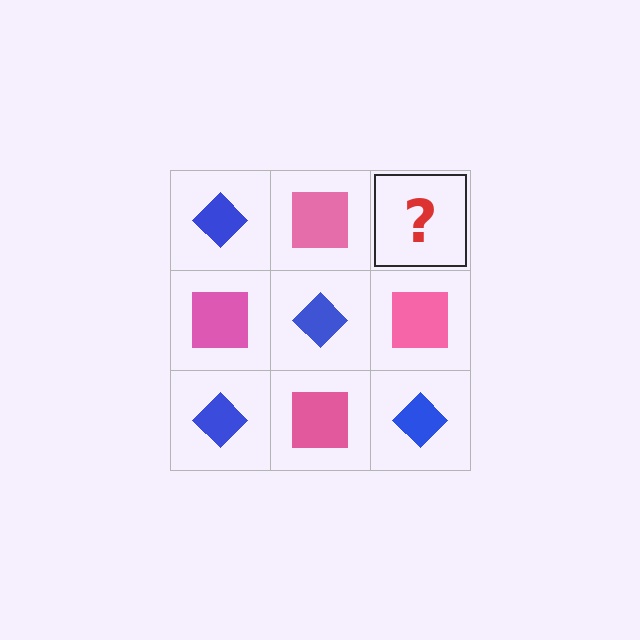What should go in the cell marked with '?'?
The missing cell should contain a blue diamond.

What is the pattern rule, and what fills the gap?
The rule is that it alternates blue diamond and pink square in a checkerboard pattern. The gap should be filled with a blue diamond.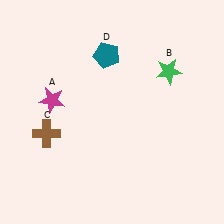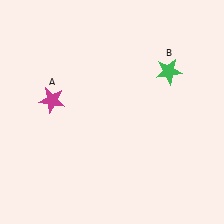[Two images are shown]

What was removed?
The brown cross (C), the teal pentagon (D) were removed in Image 2.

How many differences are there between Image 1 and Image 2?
There are 2 differences between the two images.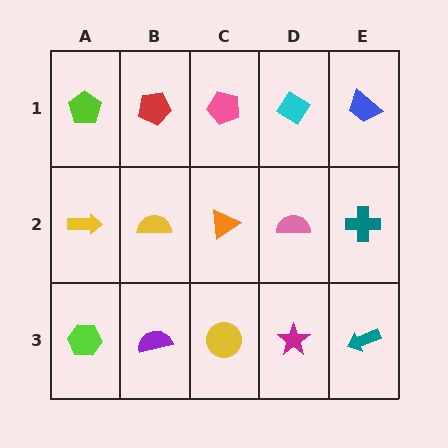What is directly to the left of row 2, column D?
An orange triangle.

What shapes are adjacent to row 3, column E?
A teal cross (row 2, column E), a magenta star (row 3, column D).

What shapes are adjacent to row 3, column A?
A yellow arrow (row 2, column A), a purple semicircle (row 3, column B).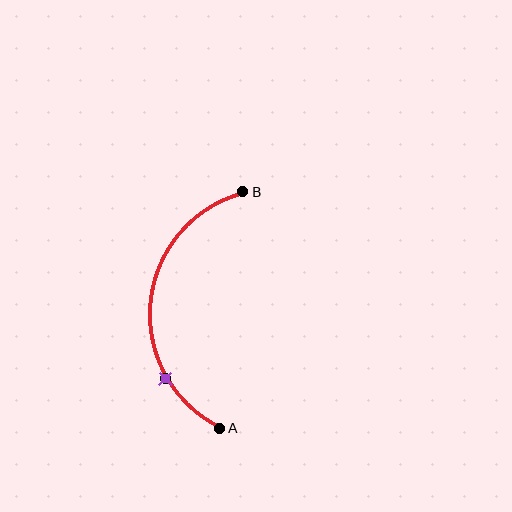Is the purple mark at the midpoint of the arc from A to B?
No. The purple mark lies on the arc but is closer to endpoint A. The arc midpoint would be at the point on the curve equidistant along the arc from both A and B.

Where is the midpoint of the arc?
The arc midpoint is the point on the curve farthest from the straight line joining A and B. It sits to the left of that line.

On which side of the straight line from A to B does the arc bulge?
The arc bulges to the left of the straight line connecting A and B.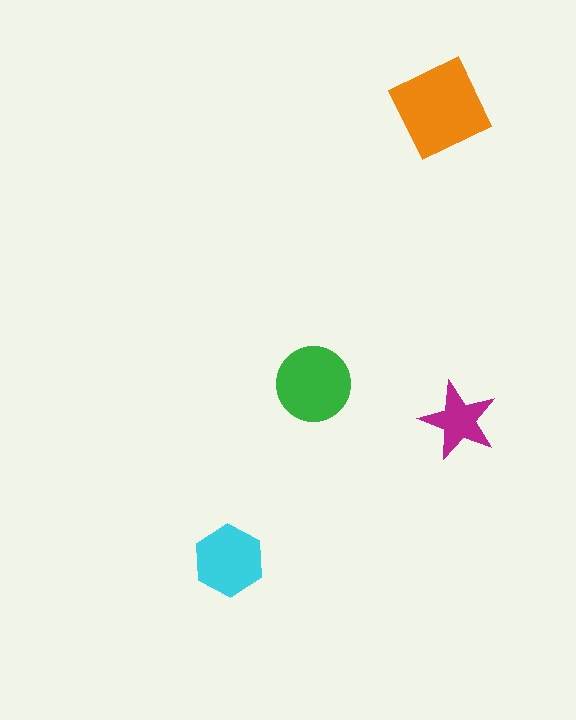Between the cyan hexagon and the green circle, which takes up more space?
The green circle.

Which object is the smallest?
The magenta star.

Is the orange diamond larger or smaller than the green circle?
Larger.